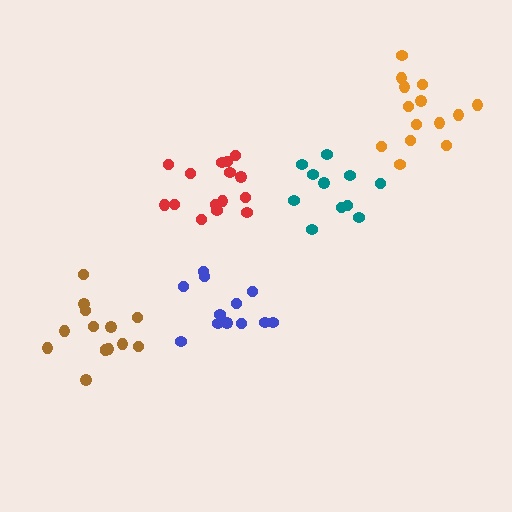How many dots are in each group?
Group 1: 14 dots, Group 2: 12 dots, Group 3: 11 dots, Group 4: 15 dots, Group 5: 14 dots (66 total).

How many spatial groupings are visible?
There are 5 spatial groupings.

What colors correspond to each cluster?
The clusters are colored: orange, blue, teal, red, brown.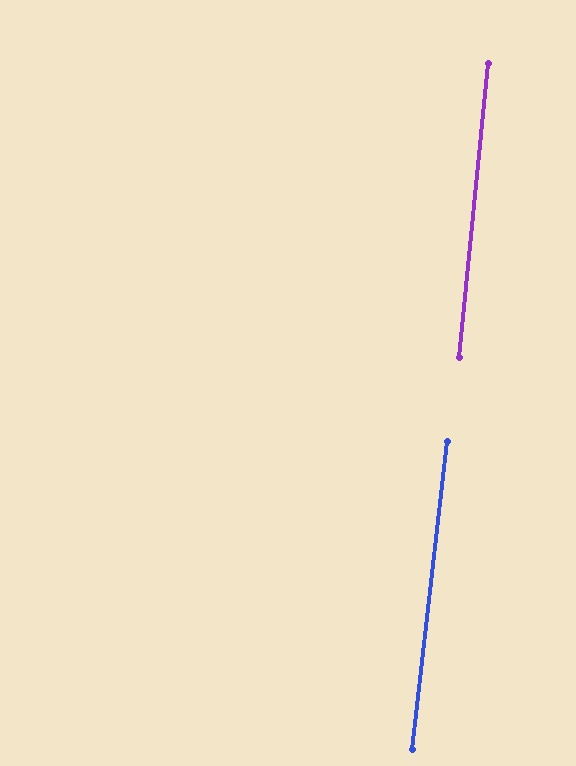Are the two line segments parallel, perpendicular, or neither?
Parallel — their directions differ by only 1.0°.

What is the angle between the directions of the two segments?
Approximately 1 degree.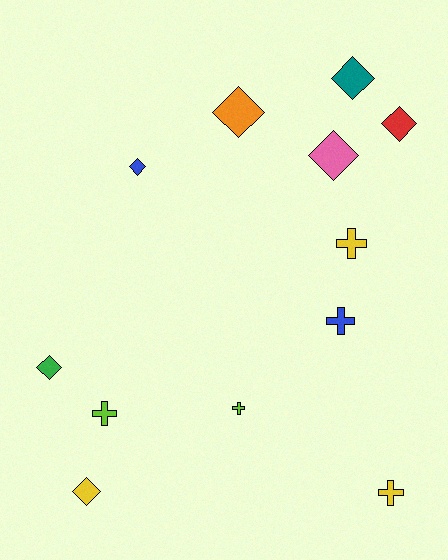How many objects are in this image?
There are 12 objects.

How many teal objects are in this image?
There is 1 teal object.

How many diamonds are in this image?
There are 7 diamonds.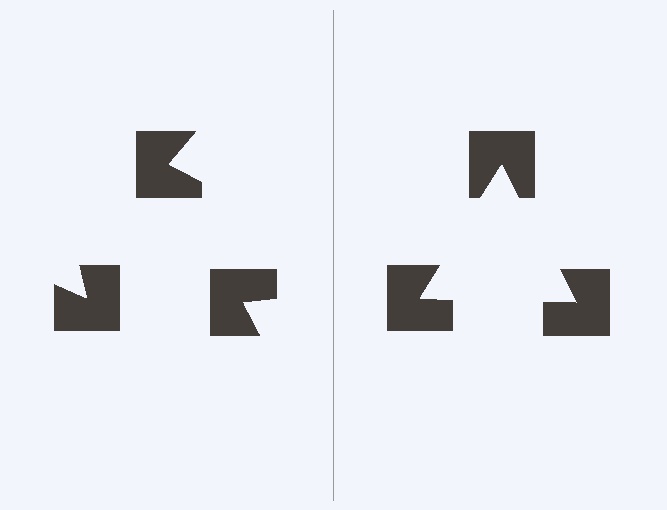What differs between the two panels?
The notched squares are positioned identically on both sides; only the wedge orientations differ. On the right they align to a triangle; on the left they are misaligned.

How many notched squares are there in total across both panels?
6 — 3 on each side.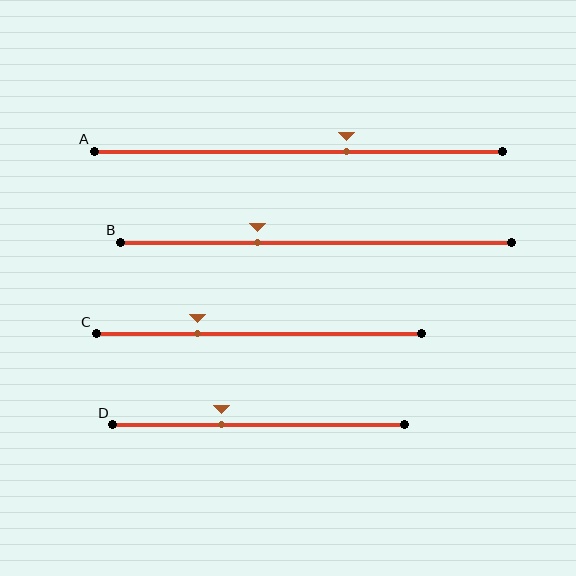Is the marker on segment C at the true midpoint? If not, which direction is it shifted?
No, the marker on segment C is shifted to the left by about 19% of the segment length.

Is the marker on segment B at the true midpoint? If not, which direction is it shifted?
No, the marker on segment B is shifted to the left by about 15% of the segment length.